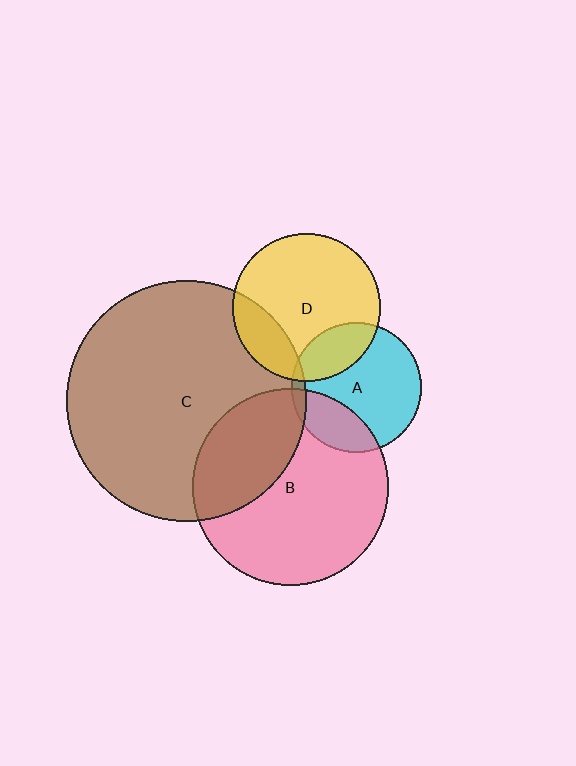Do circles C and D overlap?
Yes.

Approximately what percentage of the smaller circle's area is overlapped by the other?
Approximately 20%.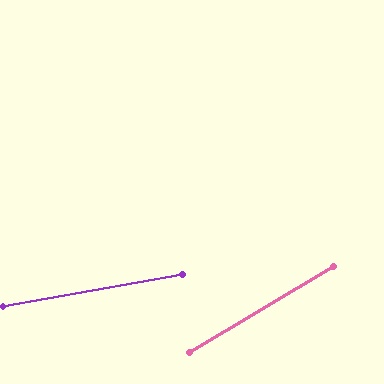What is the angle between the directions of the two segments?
Approximately 21 degrees.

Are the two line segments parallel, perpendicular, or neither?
Neither parallel nor perpendicular — they differ by about 21°.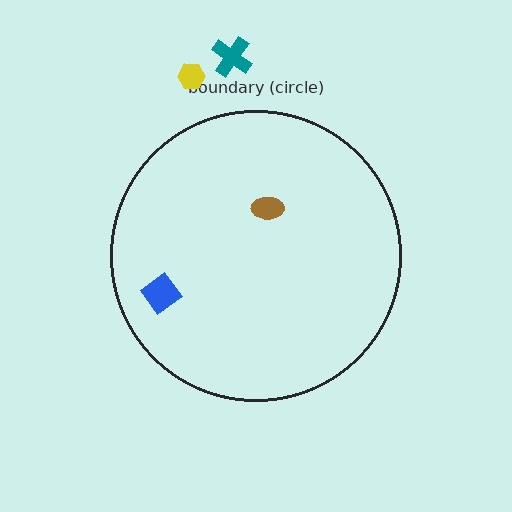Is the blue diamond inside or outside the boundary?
Inside.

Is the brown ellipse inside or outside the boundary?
Inside.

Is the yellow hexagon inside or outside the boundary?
Outside.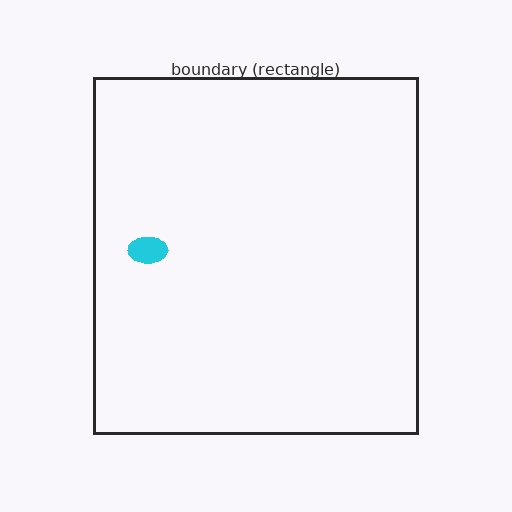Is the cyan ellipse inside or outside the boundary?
Inside.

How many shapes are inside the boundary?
1 inside, 0 outside.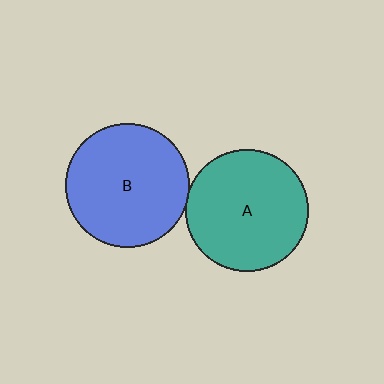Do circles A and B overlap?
Yes.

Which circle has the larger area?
Circle B (blue).